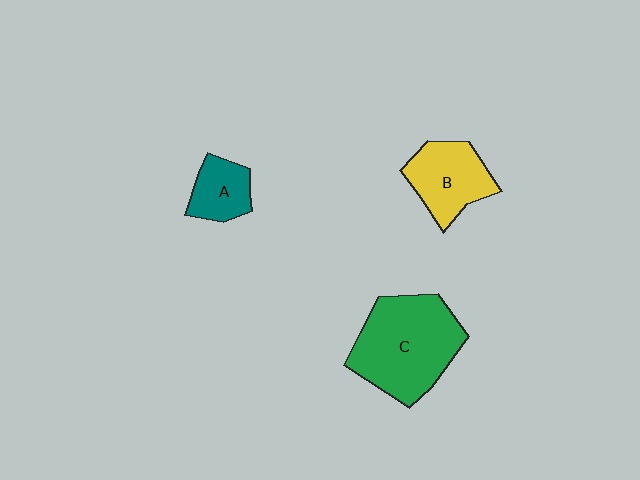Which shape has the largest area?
Shape C (green).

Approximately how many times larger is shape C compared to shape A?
Approximately 2.7 times.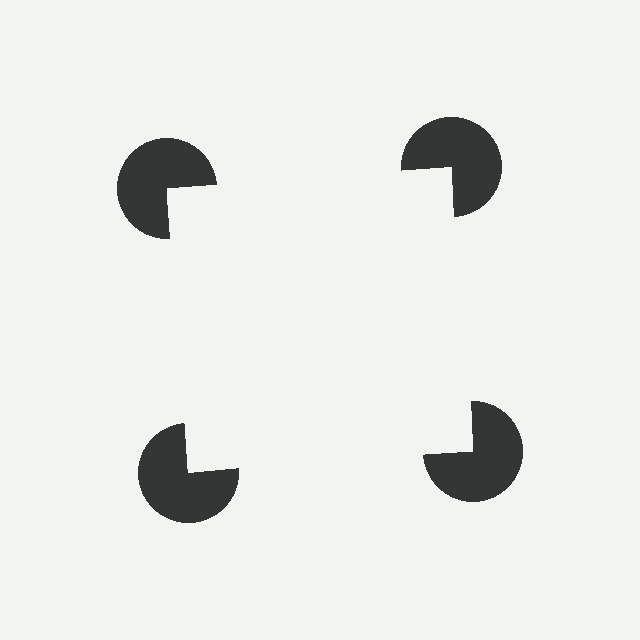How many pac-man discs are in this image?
There are 4 — one at each vertex of the illusory square.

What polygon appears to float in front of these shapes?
An illusory square — its edges are inferred from the aligned wedge cuts in the pac-man discs, not physically drawn.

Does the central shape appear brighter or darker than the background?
It typically appears slightly brighter than the background, even though no actual brightness change is drawn.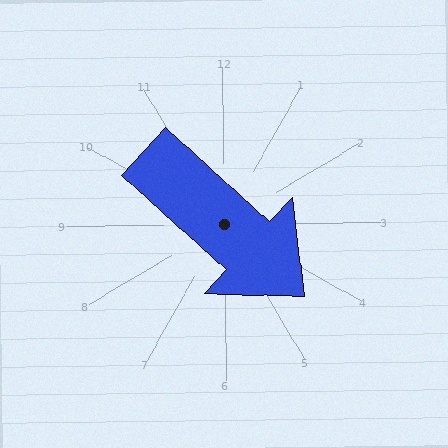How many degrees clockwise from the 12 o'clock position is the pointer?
Approximately 133 degrees.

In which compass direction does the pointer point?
Southeast.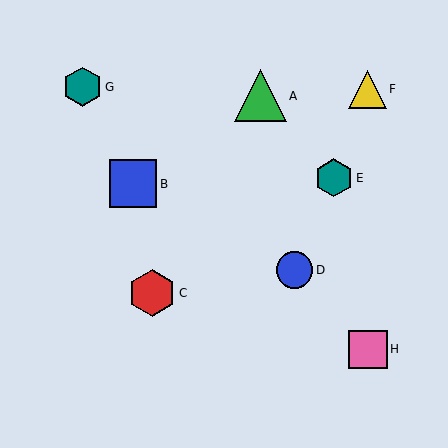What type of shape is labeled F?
Shape F is a yellow triangle.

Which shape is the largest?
The green triangle (labeled A) is the largest.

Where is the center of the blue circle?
The center of the blue circle is at (295, 270).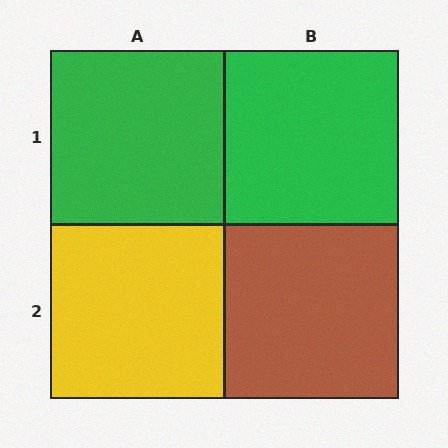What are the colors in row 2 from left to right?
Yellow, brown.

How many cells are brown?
1 cell is brown.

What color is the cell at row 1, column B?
Green.